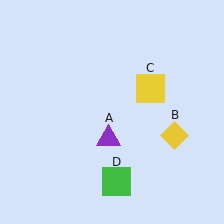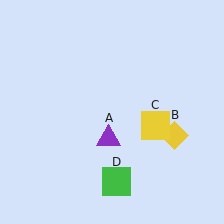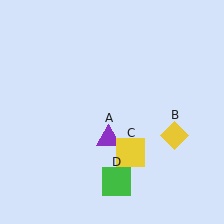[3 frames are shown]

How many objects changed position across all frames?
1 object changed position: yellow square (object C).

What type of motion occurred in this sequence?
The yellow square (object C) rotated clockwise around the center of the scene.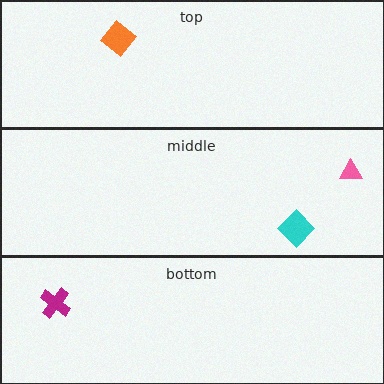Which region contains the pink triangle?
The middle region.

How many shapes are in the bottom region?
1.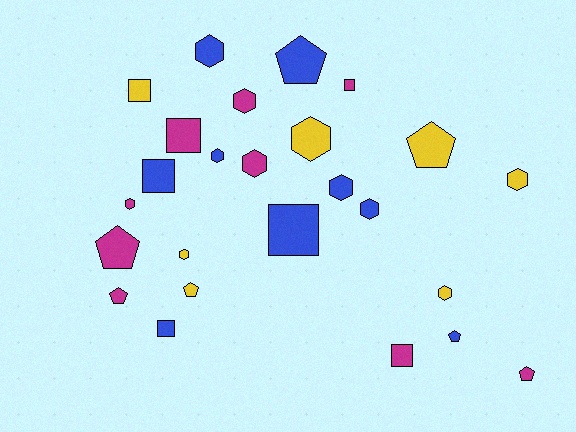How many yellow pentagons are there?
There are 2 yellow pentagons.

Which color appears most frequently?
Magenta, with 9 objects.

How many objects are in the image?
There are 25 objects.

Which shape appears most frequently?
Hexagon, with 11 objects.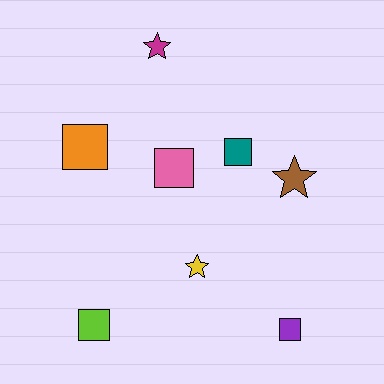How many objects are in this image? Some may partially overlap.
There are 8 objects.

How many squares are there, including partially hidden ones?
There are 5 squares.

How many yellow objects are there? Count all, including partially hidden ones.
There is 1 yellow object.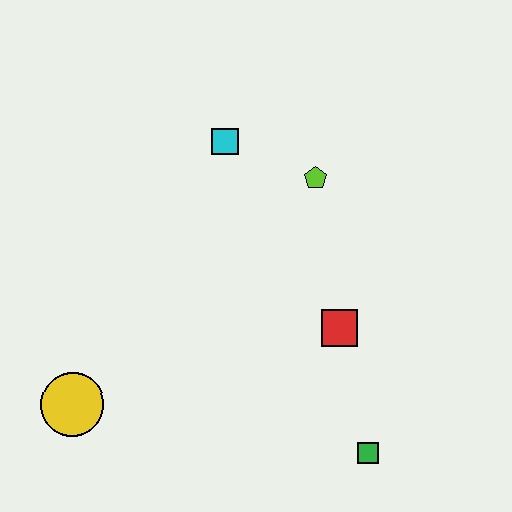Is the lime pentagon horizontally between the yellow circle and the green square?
Yes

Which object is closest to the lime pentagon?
The cyan square is closest to the lime pentagon.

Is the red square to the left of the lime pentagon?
No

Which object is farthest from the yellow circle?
The lime pentagon is farthest from the yellow circle.